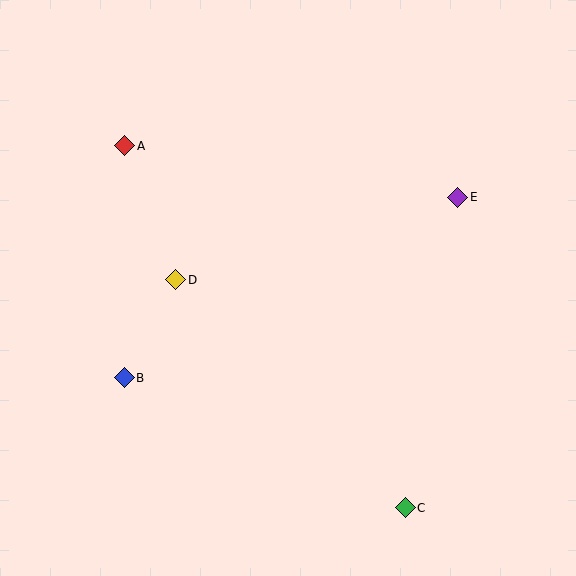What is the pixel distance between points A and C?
The distance between A and C is 458 pixels.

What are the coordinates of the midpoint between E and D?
The midpoint between E and D is at (317, 239).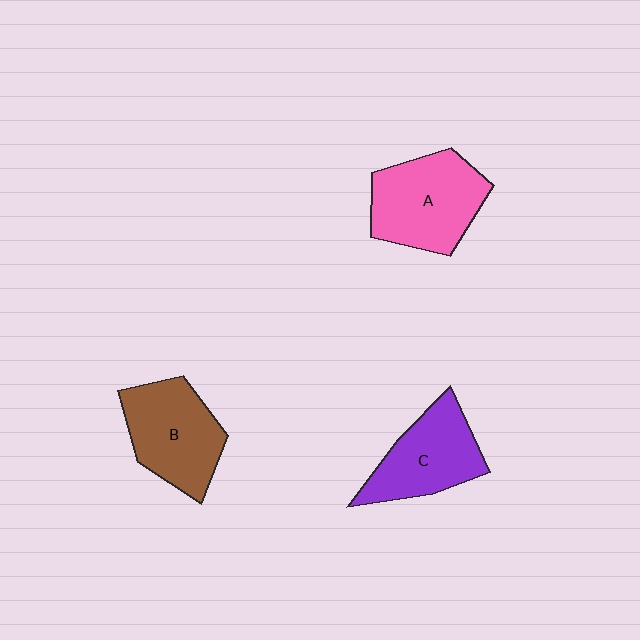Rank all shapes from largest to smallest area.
From largest to smallest: A (pink), B (brown), C (purple).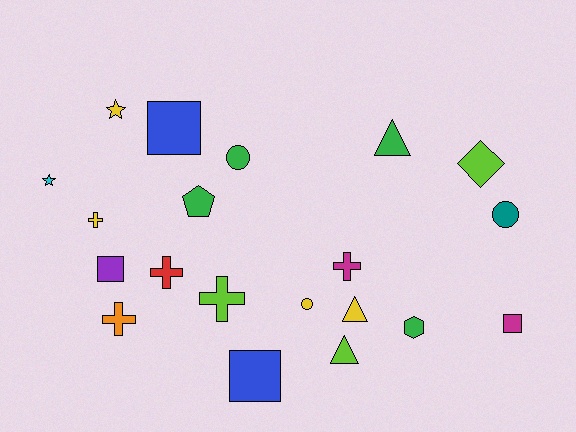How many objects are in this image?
There are 20 objects.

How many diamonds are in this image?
There is 1 diamond.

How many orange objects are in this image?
There is 1 orange object.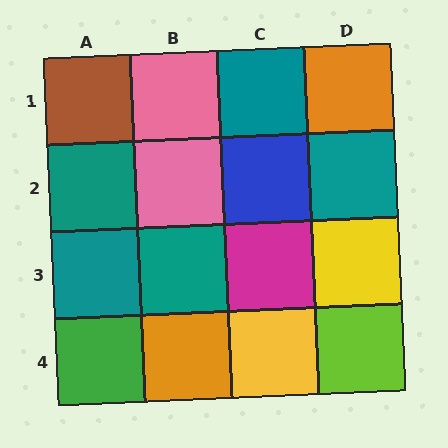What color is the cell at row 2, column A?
Teal.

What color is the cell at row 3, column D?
Yellow.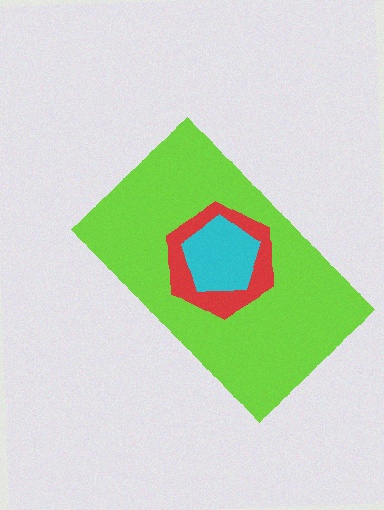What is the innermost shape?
The cyan pentagon.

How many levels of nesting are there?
3.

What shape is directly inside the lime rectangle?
The red hexagon.